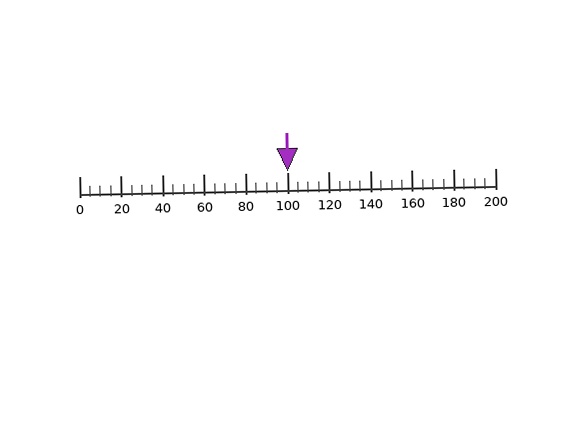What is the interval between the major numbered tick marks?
The major tick marks are spaced 20 units apart.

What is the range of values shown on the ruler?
The ruler shows values from 0 to 200.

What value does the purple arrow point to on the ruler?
The purple arrow points to approximately 100.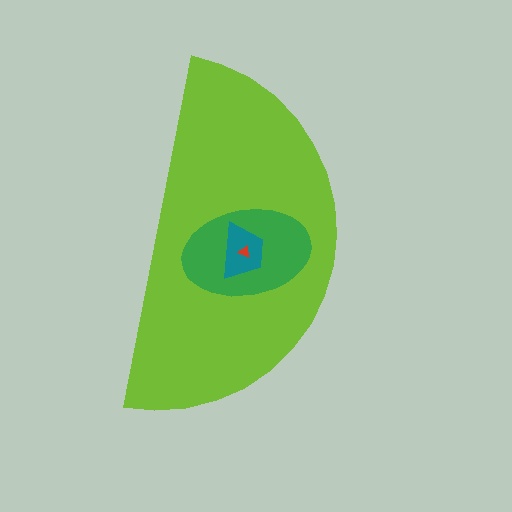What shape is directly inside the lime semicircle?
The green ellipse.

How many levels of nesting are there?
4.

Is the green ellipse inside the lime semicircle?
Yes.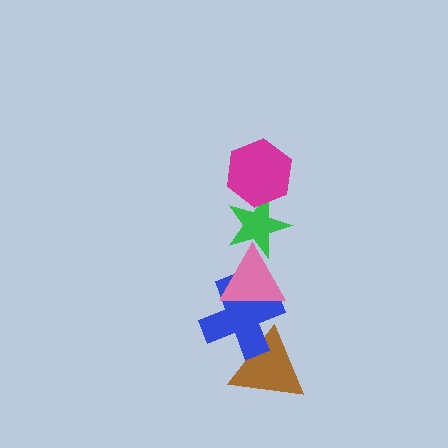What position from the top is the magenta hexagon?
The magenta hexagon is 1st from the top.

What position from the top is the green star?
The green star is 2nd from the top.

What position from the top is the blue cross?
The blue cross is 4th from the top.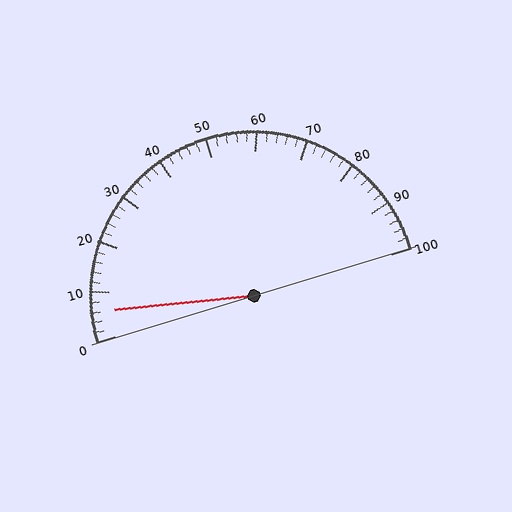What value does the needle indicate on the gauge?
The needle indicates approximately 6.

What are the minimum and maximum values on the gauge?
The gauge ranges from 0 to 100.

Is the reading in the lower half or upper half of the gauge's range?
The reading is in the lower half of the range (0 to 100).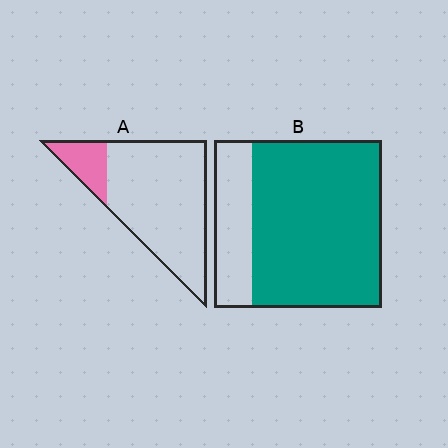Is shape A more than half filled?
No.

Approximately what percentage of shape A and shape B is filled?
A is approximately 15% and B is approximately 75%.